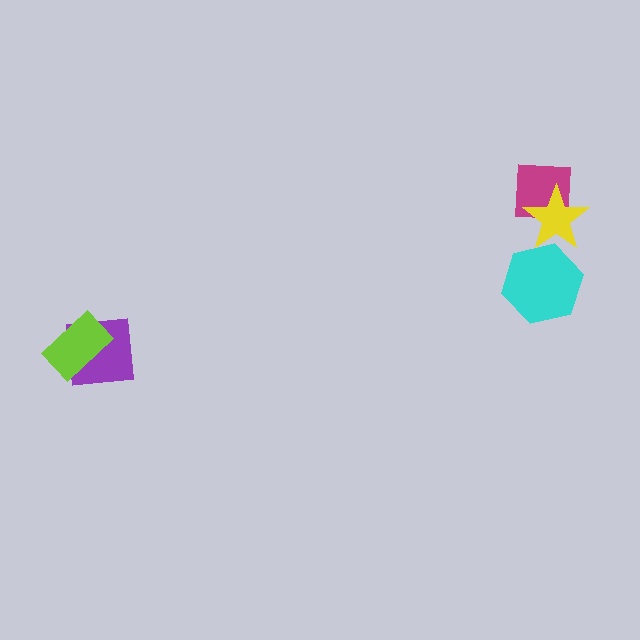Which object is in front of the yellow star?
The cyan hexagon is in front of the yellow star.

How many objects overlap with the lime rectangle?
1 object overlaps with the lime rectangle.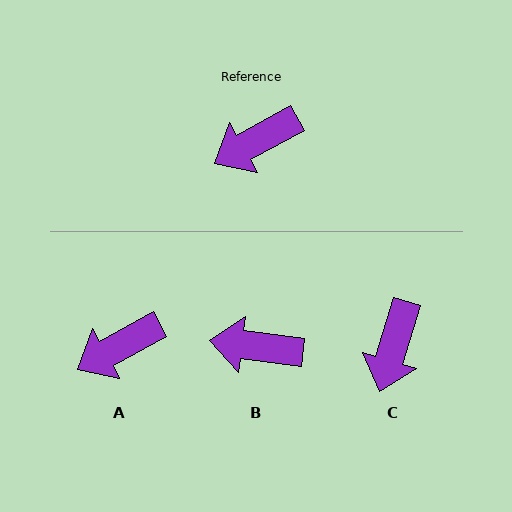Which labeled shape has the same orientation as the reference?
A.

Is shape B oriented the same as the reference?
No, it is off by about 36 degrees.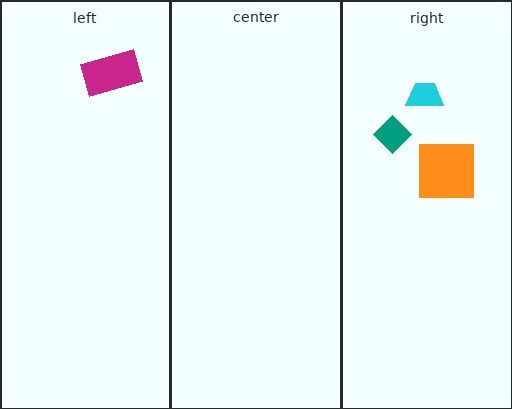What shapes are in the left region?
The magenta rectangle.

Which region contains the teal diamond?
The right region.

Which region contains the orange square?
The right region.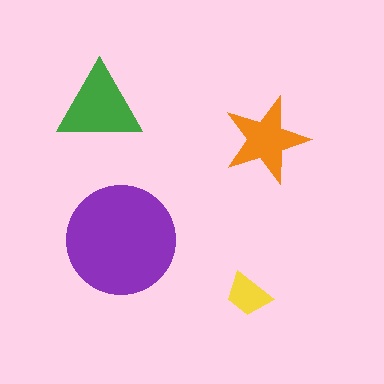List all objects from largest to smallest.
The purple circle, the green triangle, the orange star, the yellow trapezoid.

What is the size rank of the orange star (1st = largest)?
3rd.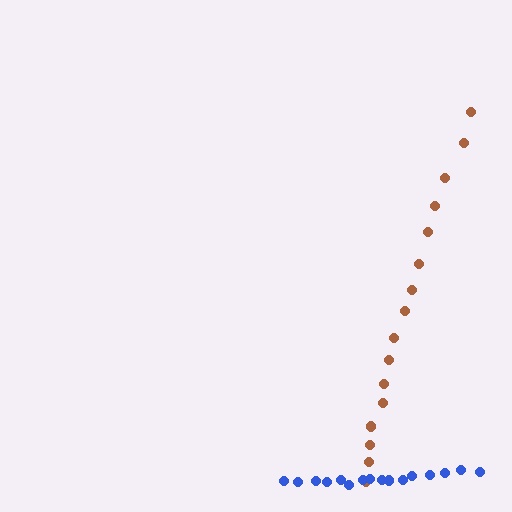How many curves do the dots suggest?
There are 2 distinct paths.